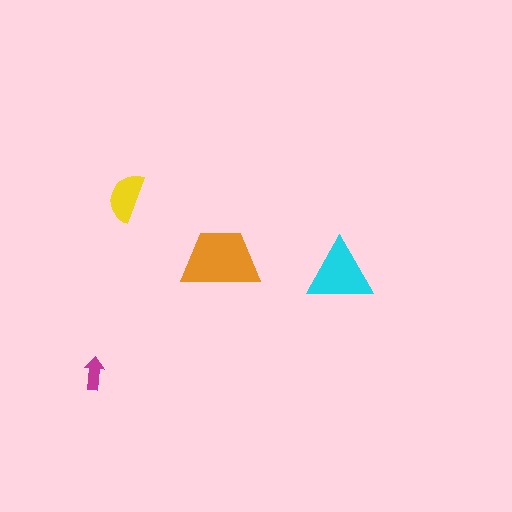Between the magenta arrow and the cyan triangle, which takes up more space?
The cyan triangle.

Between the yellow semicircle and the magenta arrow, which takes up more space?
The yellow semicircle.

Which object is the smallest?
The magenta arrow.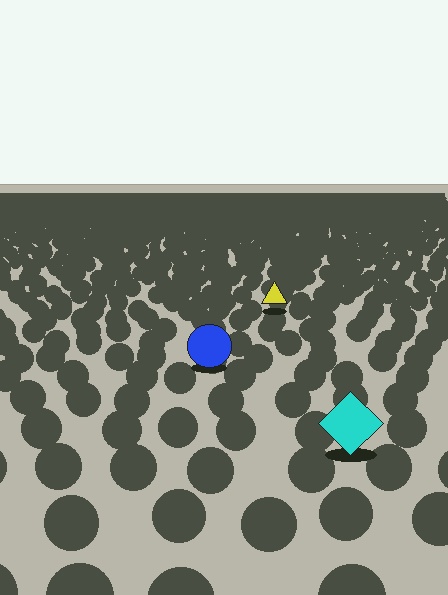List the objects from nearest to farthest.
From nearest to farthest: the cyan diamond, the blue circle, the yellow triangle.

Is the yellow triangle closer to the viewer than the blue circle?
No. The blue circle is closer — you can tell from the texture gradient: the ground texture is coarser near it.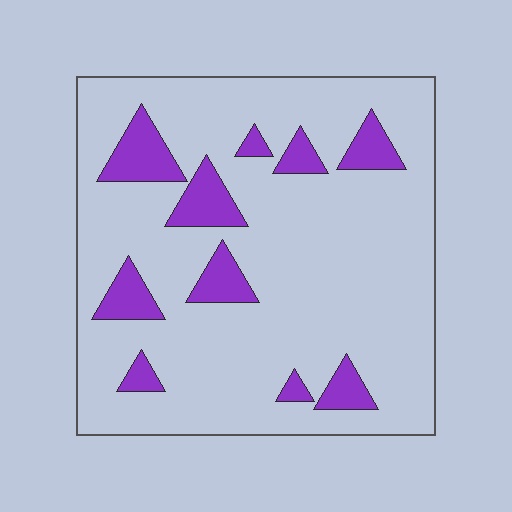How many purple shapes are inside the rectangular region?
10.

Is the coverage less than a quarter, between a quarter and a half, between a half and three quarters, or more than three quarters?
Less than a quarter.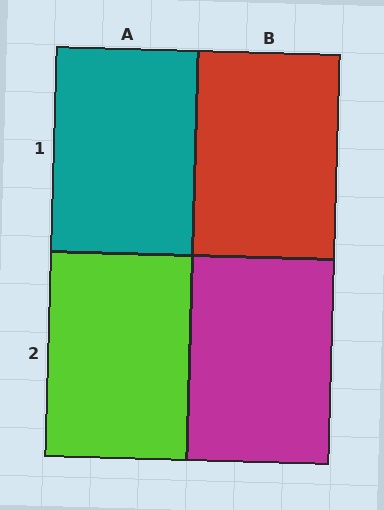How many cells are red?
1 cell is red.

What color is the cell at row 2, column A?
Lime.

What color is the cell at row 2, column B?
Magenta.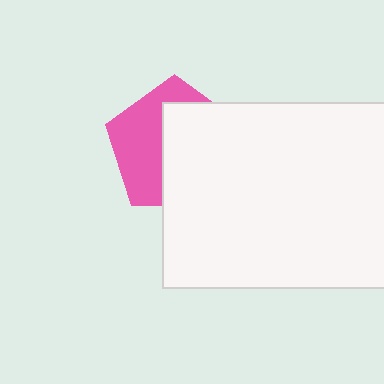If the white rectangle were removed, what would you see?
You would see the complete pink pentagon.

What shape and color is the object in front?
The object in front is a white rectangle.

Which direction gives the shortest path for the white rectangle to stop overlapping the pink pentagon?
Moving right gives the shortest separation.